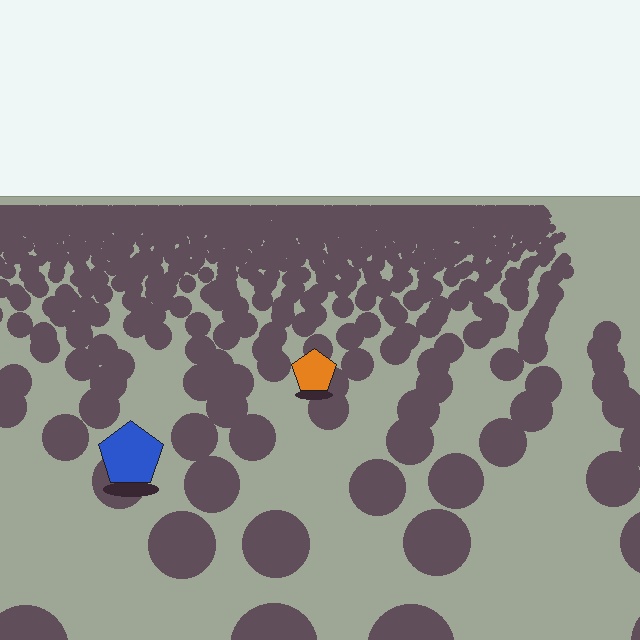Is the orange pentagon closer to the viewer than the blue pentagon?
No. The blue pentagon is closer — you can tell from the texture gradient: the ground texture is coarser near it.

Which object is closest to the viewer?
The blue pentagon is closest. The texture marks near it are larger and more spread out.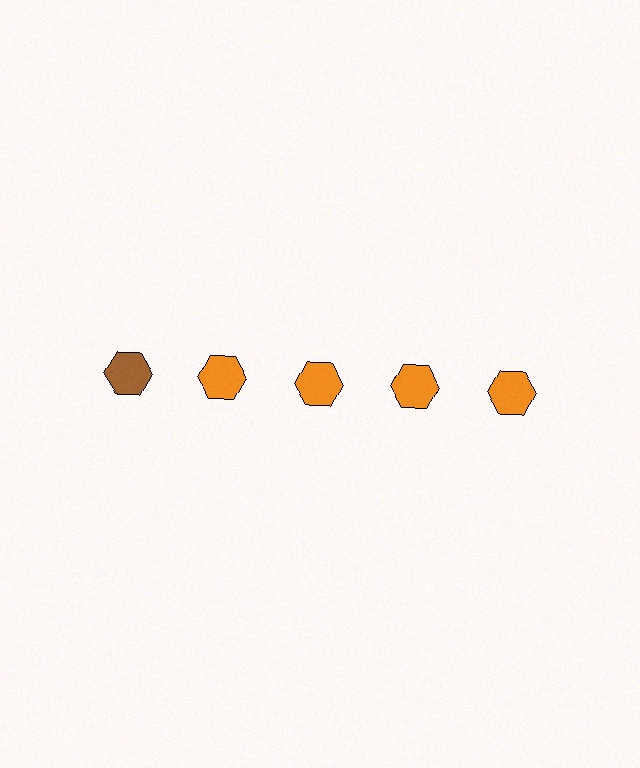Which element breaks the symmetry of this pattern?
The brown hexagon in the top row, leftmost column breaks the symmetry. All other shapes are orange hexagons.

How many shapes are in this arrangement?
There are 5 shapes arranged in a grid pattern.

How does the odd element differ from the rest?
It has a different color: brown instead of orange.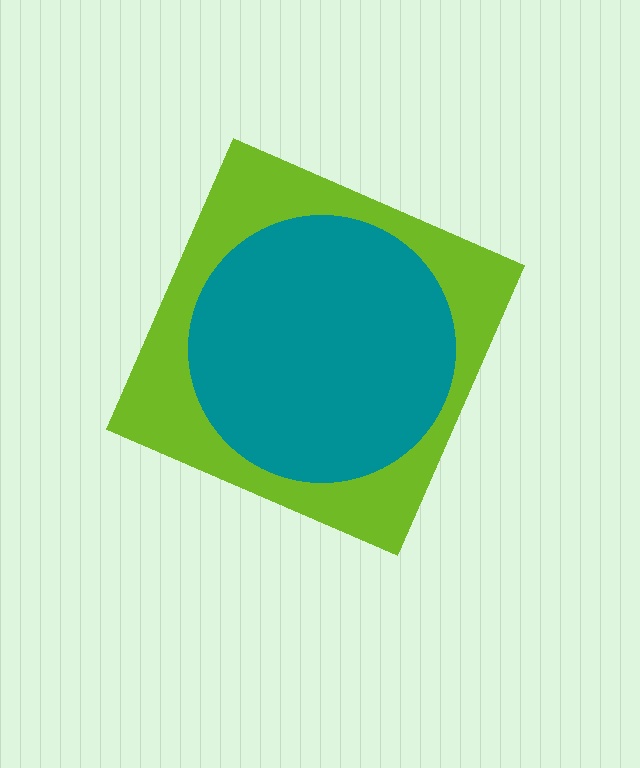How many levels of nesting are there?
2.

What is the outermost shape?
The lime diamond.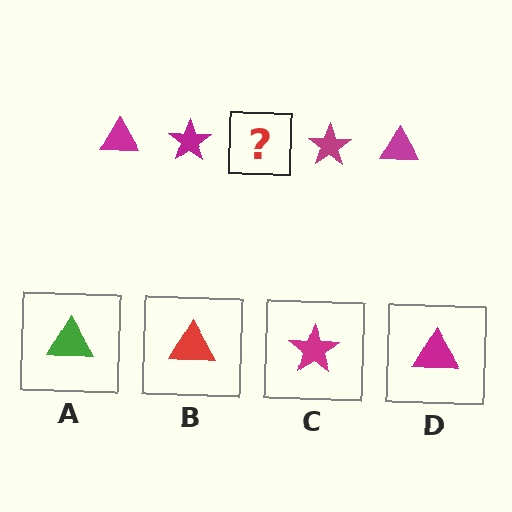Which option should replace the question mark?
Option D.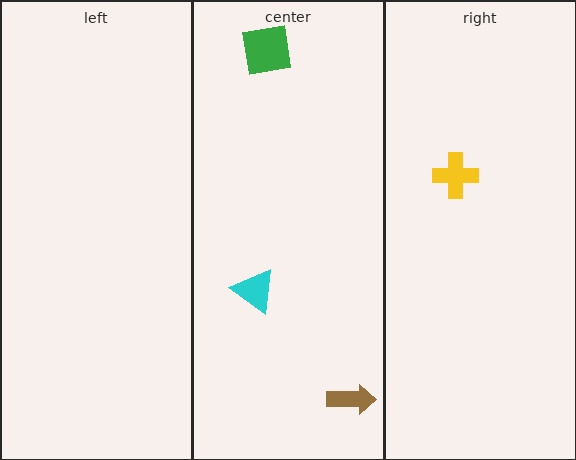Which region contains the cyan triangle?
The center region.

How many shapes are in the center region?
3.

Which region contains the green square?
The center region.